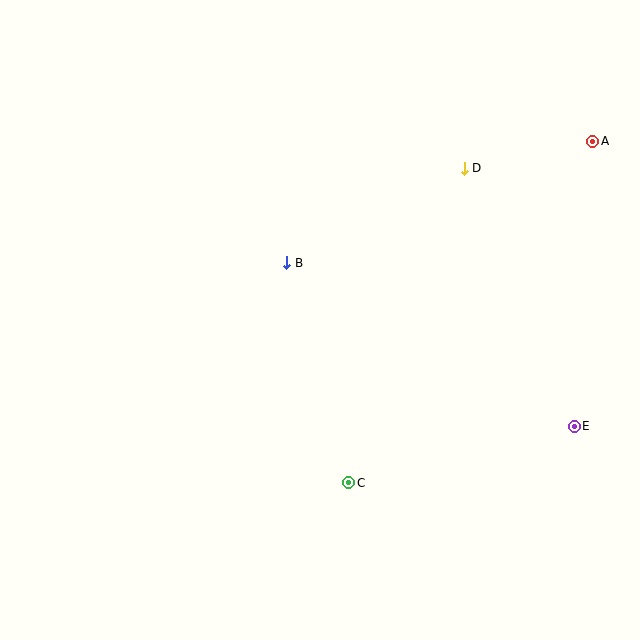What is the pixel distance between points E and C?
The distance between E and C is 233 pixels.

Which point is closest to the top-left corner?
Point B is closest to the top-left corner.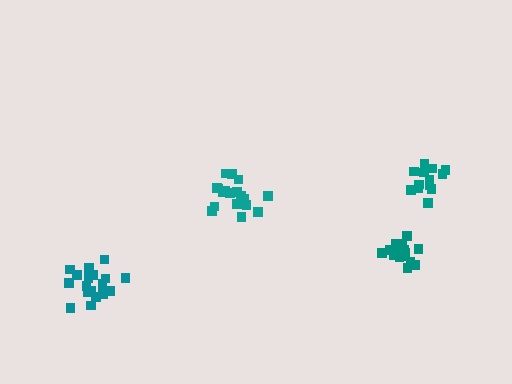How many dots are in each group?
Group 1: 18 dots, Group 2: 19 dots, Group 3: 14 dots, Group 4: 18 dots (69 total).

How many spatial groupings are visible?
There are 4 spatial groupings.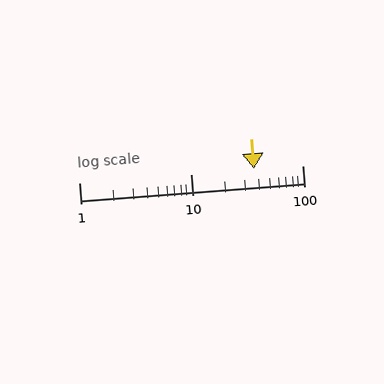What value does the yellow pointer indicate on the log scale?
The pointer indicates approximately 37.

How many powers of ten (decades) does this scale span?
The scale spans 2 decades, from 1 to 100.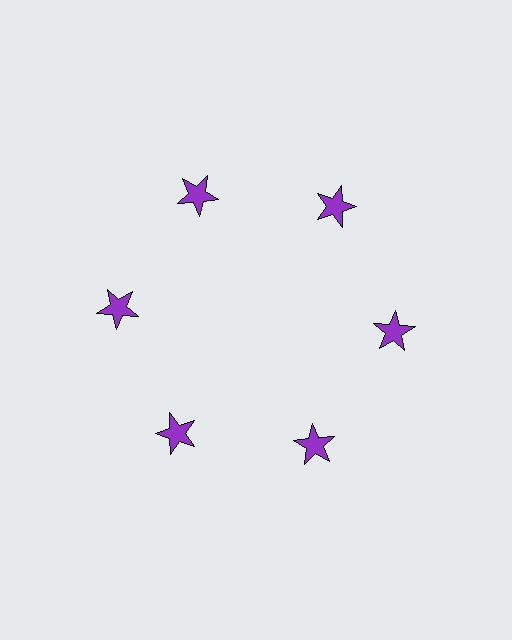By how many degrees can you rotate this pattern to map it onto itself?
The pattern maps onto itself every 60 degrees of rotation.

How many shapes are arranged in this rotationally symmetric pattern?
There are 6 shapes, arranged in 6 groups of 1.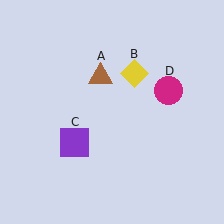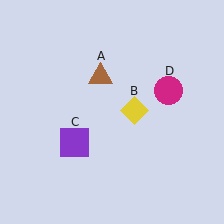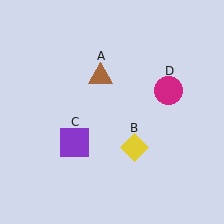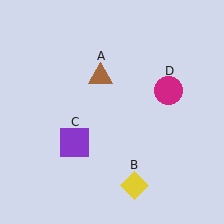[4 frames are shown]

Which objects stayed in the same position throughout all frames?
Brown triangle (object A) and purple square (object C) and magenta circle (object D) remained stationary.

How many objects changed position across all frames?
1 object changed position: yellow diamond (object B).